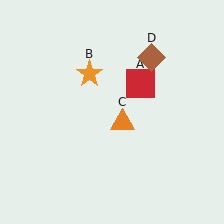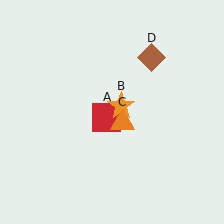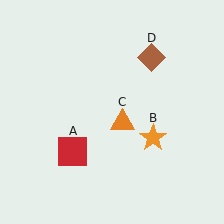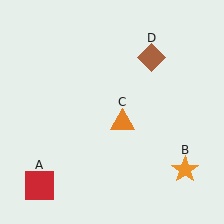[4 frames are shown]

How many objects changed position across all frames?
2 objects changed position: red square (object A), orange star (object B).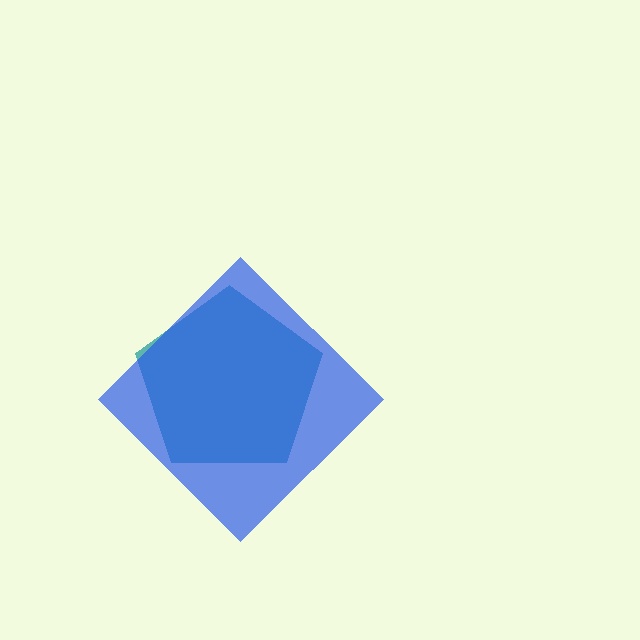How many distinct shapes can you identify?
There are 2 distinct shapes: a teal pentagon, a blue diamond.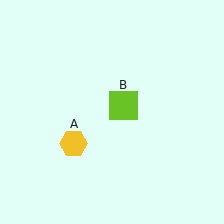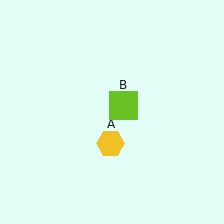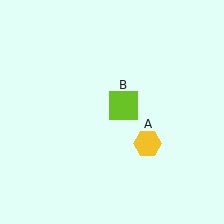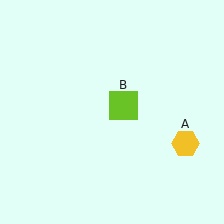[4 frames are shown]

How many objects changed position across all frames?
1 object changed position: yellow hexagon (object A).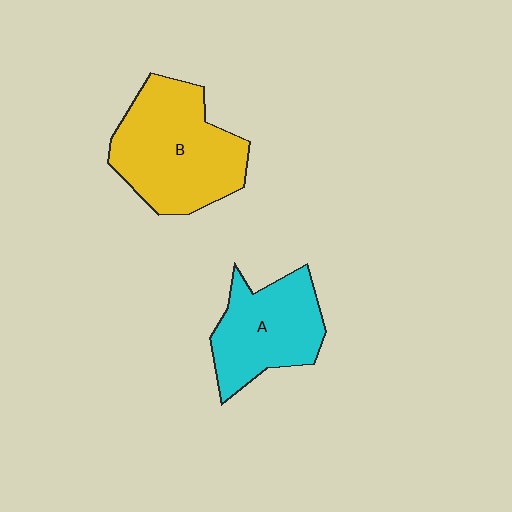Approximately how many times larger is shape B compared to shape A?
Approximately 1.3 times.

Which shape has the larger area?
Shape B (yellow).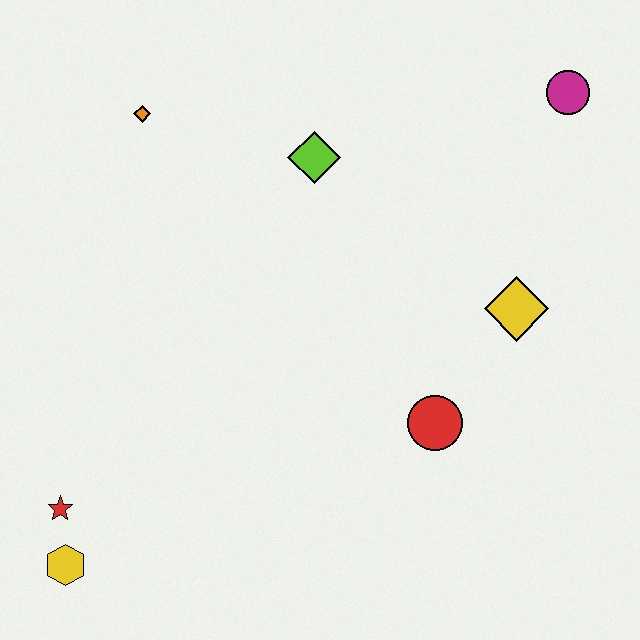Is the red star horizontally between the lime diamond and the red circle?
No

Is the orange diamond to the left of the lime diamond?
Yes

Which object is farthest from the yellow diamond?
The yellow hexagon is farthest from the yellow diamond.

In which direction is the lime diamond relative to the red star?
The lime diamond is above the red star.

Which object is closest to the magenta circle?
The yellow diamond is closest to the magenta circle.